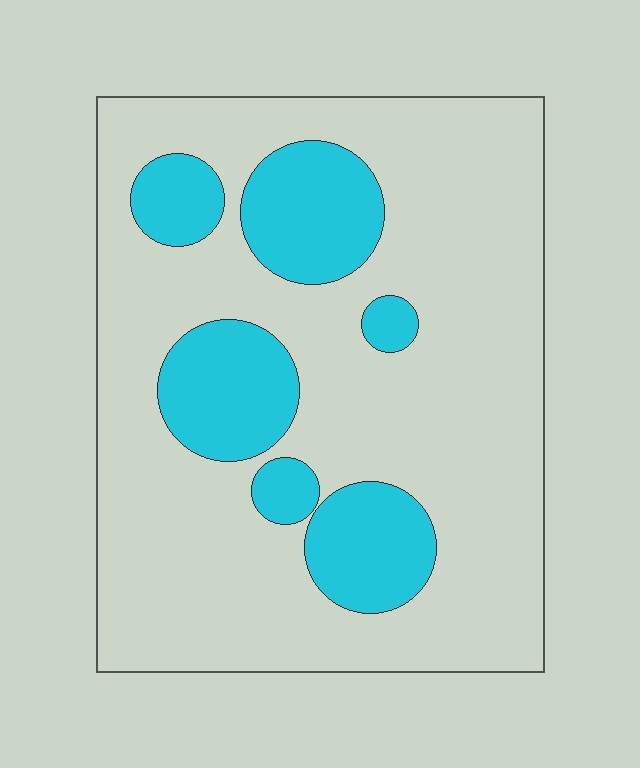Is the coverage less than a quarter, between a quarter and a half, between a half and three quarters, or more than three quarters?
Less than a quarter.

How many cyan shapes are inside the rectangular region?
6.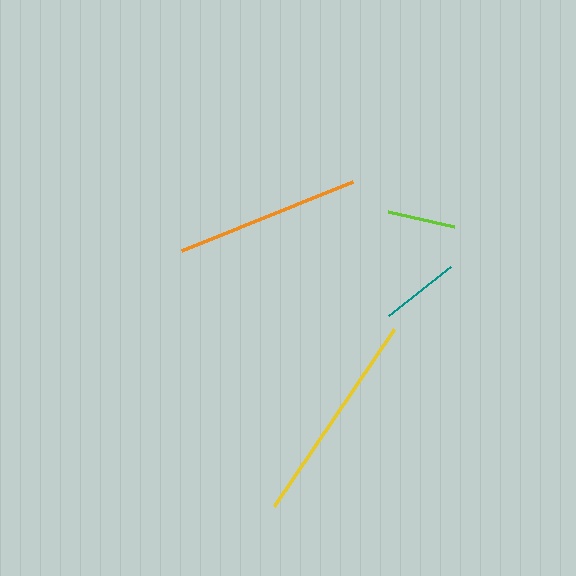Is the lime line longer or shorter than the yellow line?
The yellow line is longer than the lime line.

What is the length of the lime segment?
The lime segment is approximately 67 pixels long.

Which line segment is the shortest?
The lime line is the shortest at approximately 67 pixels.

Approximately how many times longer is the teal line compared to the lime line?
The teal line is approximately 1.2 times the length of the lime line.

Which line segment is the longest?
The yellow line is the longest at approximately 214 pixels.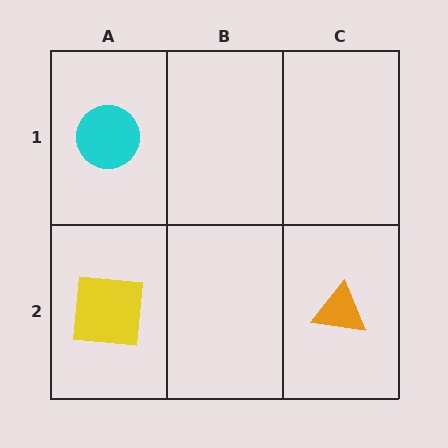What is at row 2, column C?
An orange triangle.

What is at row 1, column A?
A cyan circle.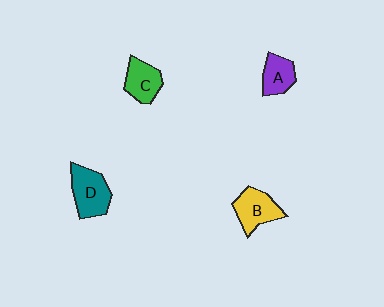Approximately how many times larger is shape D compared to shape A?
Approximately 1.5 times.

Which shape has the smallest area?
Shape A (purple).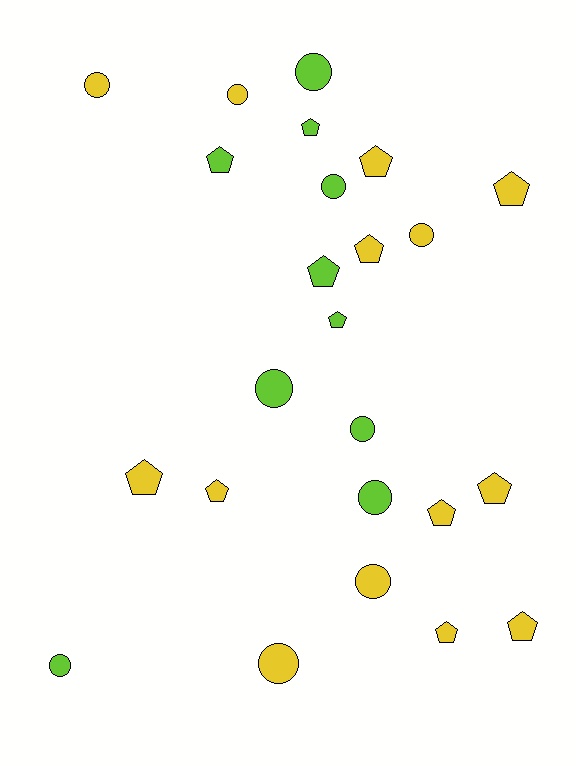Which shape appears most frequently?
Pentagon, with 13 objects.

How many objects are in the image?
There are 24 objects.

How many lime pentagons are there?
There are 4 lime pentagons.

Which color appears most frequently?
Yellow, with 14 objects.